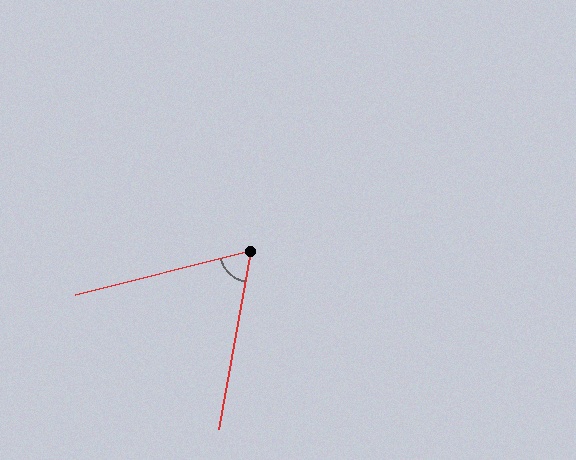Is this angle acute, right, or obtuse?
It is acute.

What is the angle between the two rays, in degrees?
Approximately 65 degrees.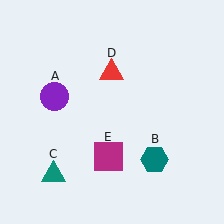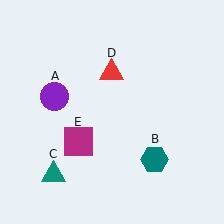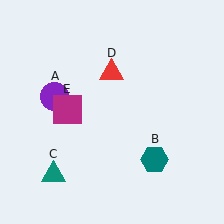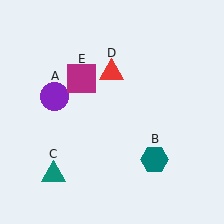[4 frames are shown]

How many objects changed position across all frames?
1 object changed position: magenta square (object E).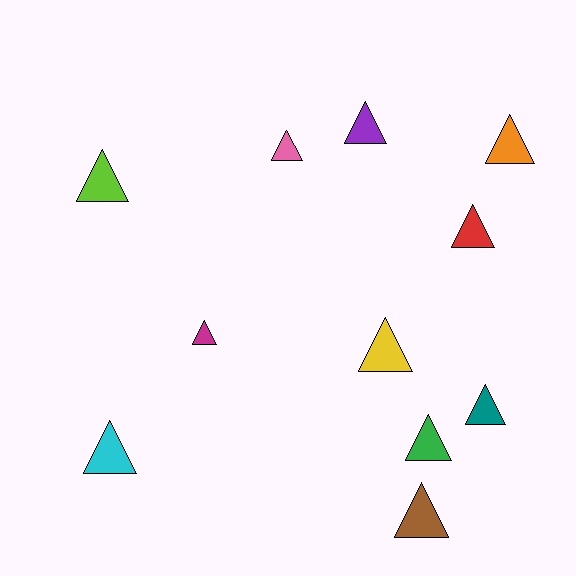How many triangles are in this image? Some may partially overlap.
There are 11 triangles.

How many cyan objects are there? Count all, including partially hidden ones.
There is 1 cyan object.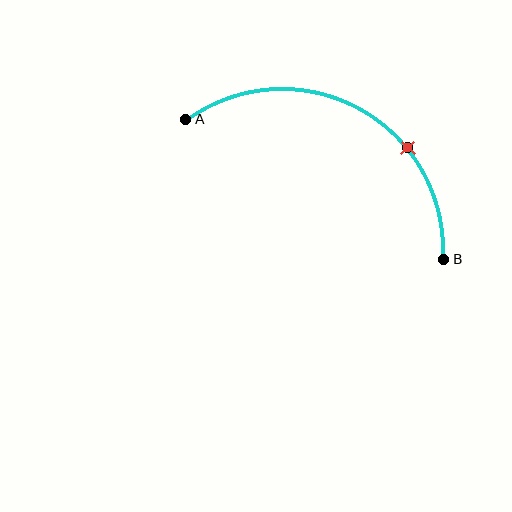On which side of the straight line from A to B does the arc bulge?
The arc bulges above the straight line connecting A and B.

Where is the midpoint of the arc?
The arc midpoint is the point on the curve farthest from the straight line joining A and B. It sits above that line.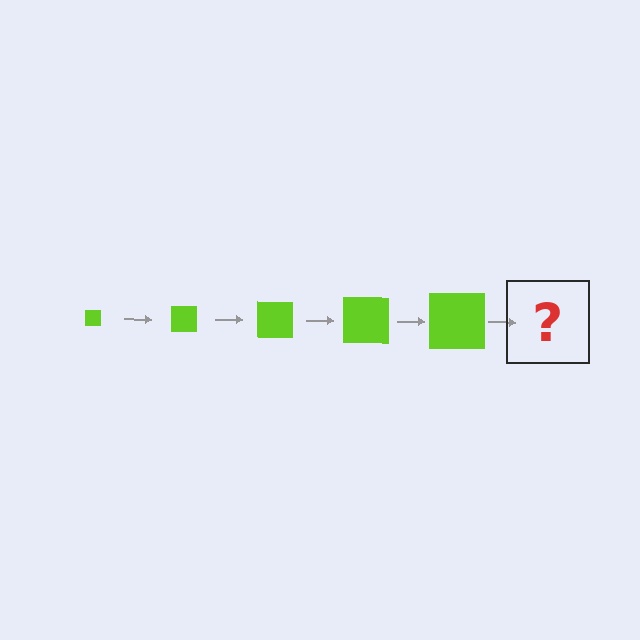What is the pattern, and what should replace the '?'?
The pattern is that the square gets progressively larger each step. The '?' should be a lime square, larger than the previous one.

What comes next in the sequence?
The next element should be a lime square, larger than the previous one.